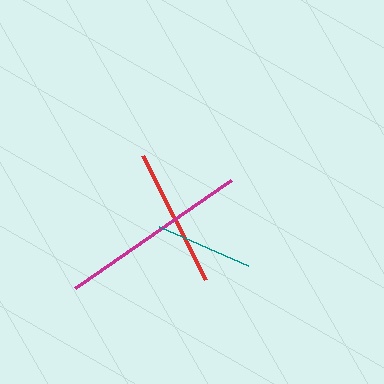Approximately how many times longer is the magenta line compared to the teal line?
The magenta line is approximately 2.0 times the length of the teal line.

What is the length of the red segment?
The red segment is approximately 139 pixels long.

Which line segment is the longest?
The magenta line is the longest at approximately 190 pixels.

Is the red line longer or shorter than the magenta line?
The magenta line is longer than the red line.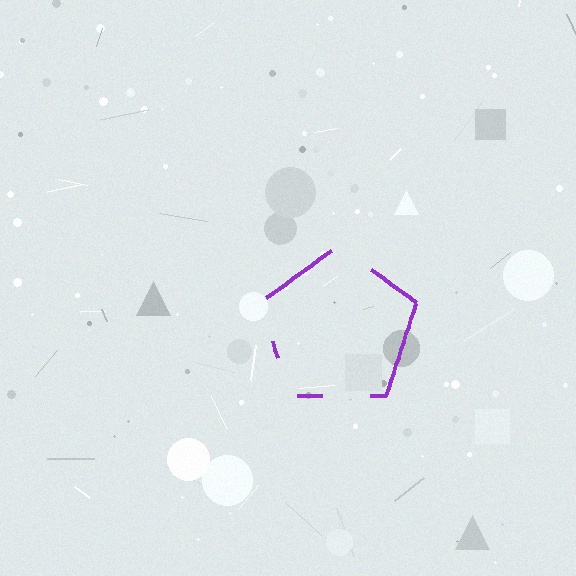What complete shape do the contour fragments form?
The contour fragments form a pentagon.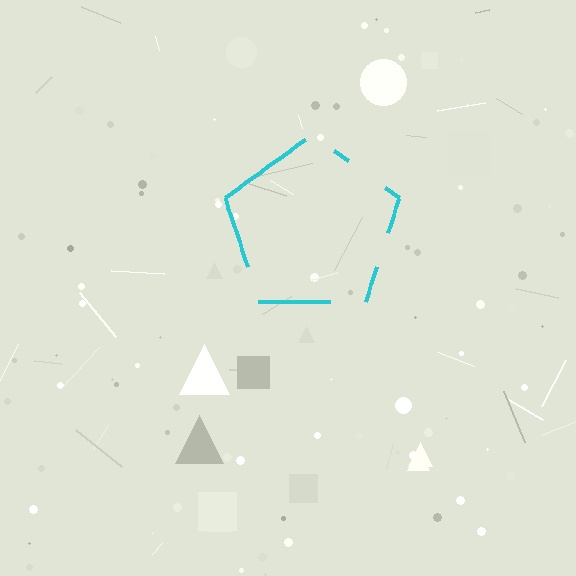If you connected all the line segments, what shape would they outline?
They would outline a pentagon.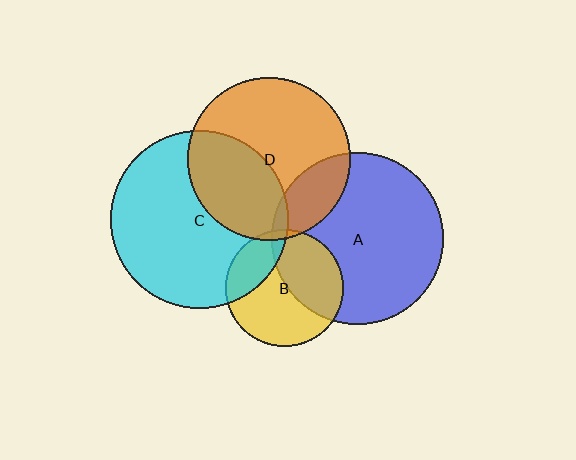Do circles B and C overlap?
Yes.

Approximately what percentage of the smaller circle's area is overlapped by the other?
Approximately 25%.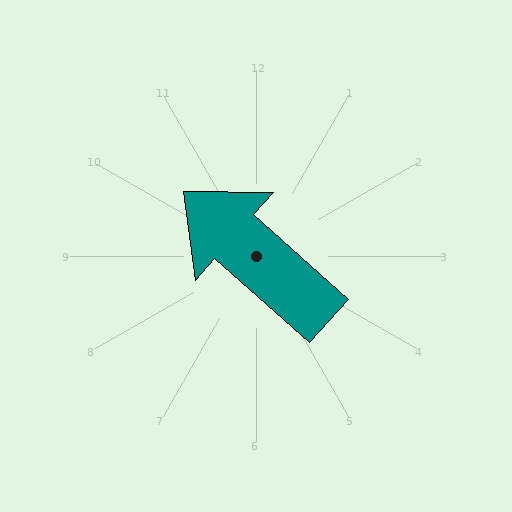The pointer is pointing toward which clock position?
Roughly 10 o'clock.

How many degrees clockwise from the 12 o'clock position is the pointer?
Approximately 312 degrees.